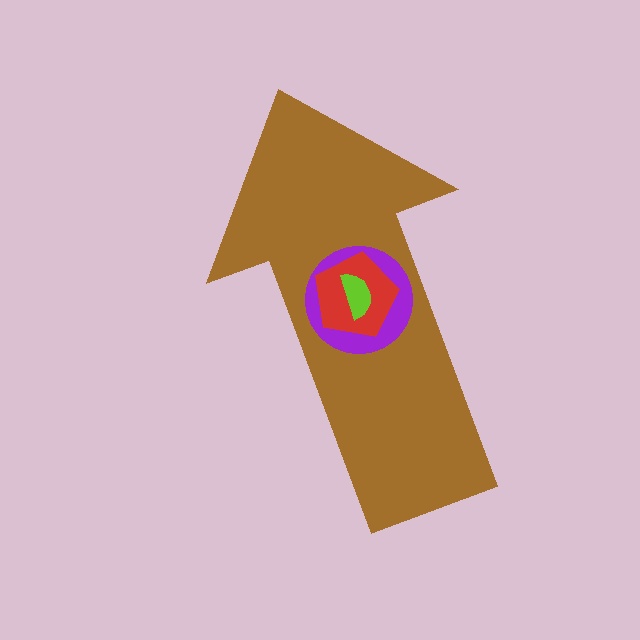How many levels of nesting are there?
4.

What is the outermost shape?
The brown arrow.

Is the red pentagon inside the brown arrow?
Yes.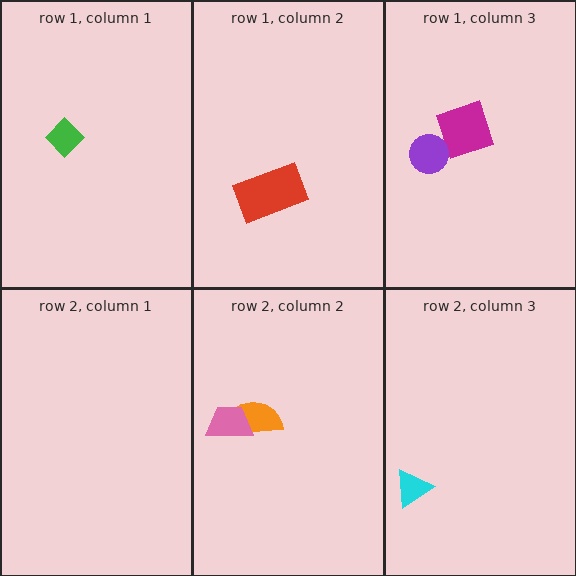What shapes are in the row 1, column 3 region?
The magenta square, the purple circle.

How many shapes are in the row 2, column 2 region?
2.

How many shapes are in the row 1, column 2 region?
1.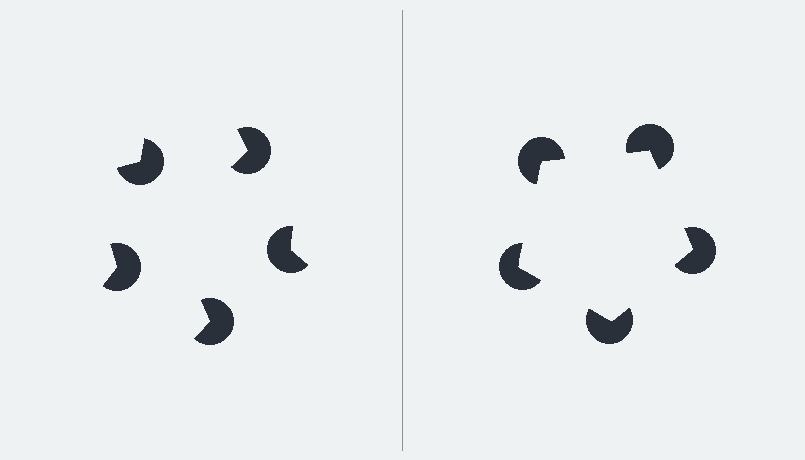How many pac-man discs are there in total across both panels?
10 — 5 on each side.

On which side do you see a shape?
An illusory pentagon appears on the right side. On the left side the wedge cuts are rotated, so no coherent shape forms.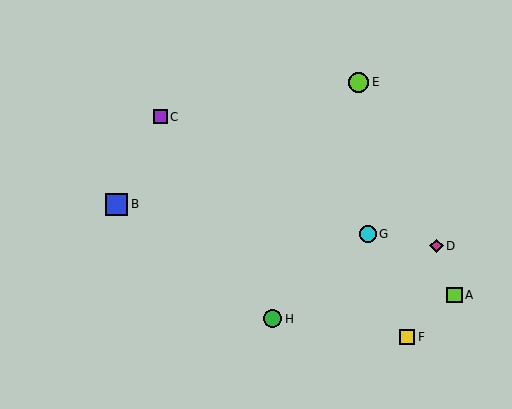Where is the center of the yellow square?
The center of the yellow square is at (407, 337).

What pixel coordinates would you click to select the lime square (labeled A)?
Click at (455, 295) to select the lime square A.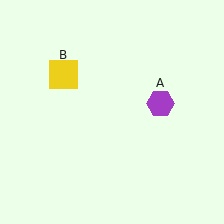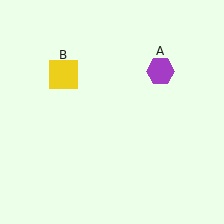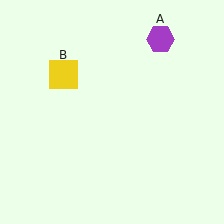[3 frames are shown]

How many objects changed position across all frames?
1 object changed position: purple hexagon (object A).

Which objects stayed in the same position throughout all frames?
Yellow square (object B) remained stationary.